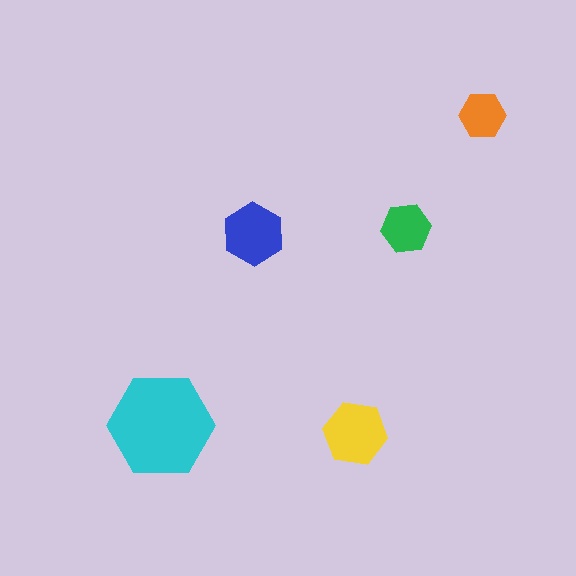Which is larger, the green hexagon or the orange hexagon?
The green one.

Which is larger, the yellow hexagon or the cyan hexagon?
The cyan one.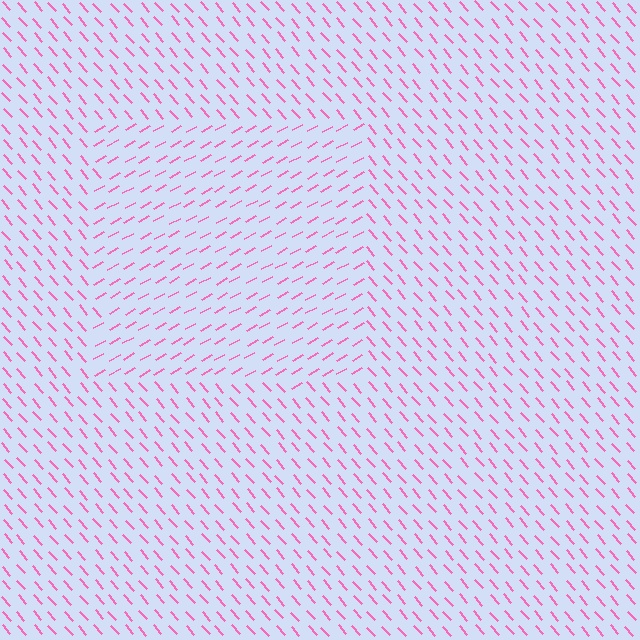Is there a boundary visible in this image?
Yes, there is a texture boundary formed by a change in line orientation.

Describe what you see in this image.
The image is filled with small pink line segments. A rectangle region in the image has lines oriented differently from the surrounding lines, creating a visible texture boundary.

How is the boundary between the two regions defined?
The boundary is defined purely by a change in line orientation (approximately 78 degrees difference). All lines are the same color and thickness.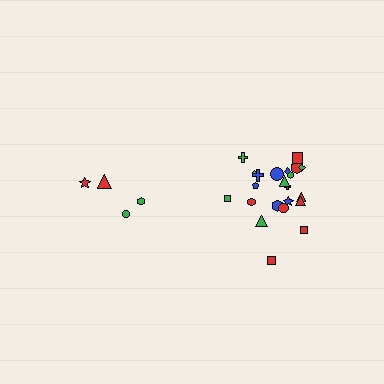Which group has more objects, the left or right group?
The right group.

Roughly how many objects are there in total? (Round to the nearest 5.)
Roughly 25 objects in total.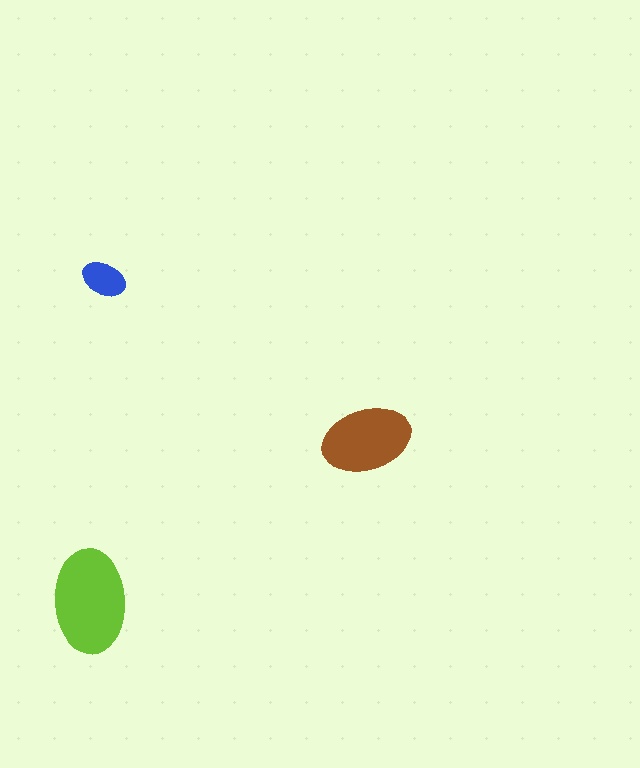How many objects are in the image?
There are 3 objects in the image.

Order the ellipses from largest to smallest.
the lime one, the brown one, the blue one.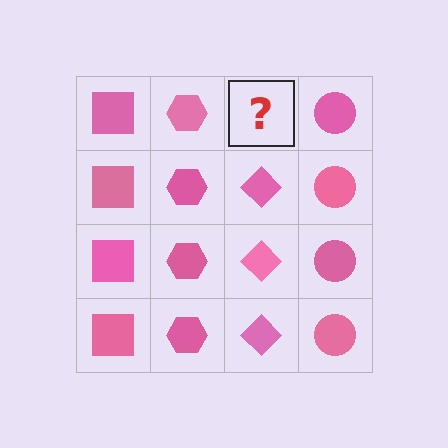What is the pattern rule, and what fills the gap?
The rule is that each column has a consistent shape. The gap should be filled with a pink diamond.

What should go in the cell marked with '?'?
The missing cell should contain a pink diamond.